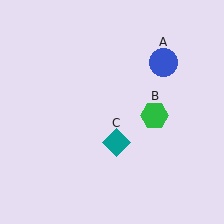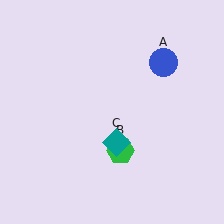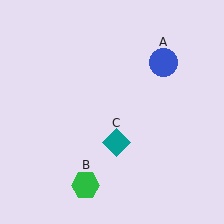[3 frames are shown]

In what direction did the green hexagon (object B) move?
The green hexagon (object B) moved down and to the left.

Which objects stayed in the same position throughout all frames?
Blue circle (object A) and teal diamond (object C) remained stationary.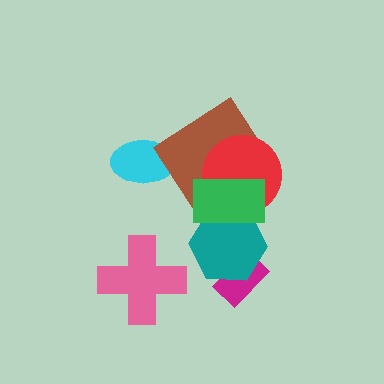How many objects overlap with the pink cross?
0 objects overlap with the pink cross.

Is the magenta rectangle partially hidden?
Yes, it is partially covered by another shape.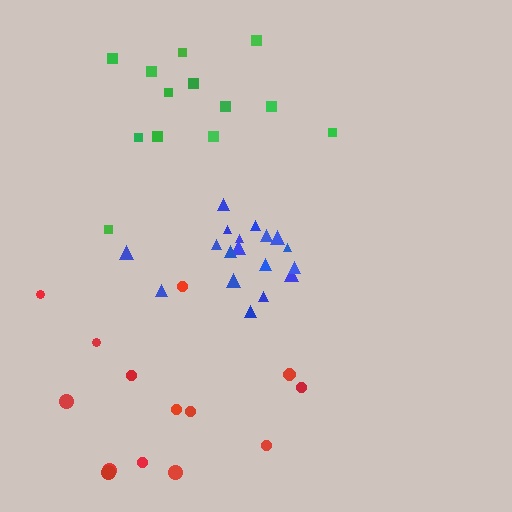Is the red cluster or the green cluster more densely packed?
Green.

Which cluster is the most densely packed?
Blue.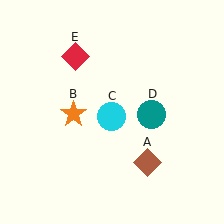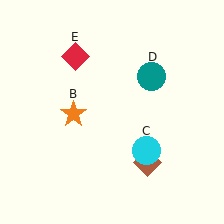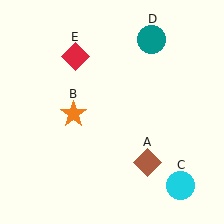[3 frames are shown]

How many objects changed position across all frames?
2 objects changed position: cyan circle (object C), teal circle (object D).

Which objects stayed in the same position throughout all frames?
Brown diamond (object A) and orange star (object B) and red diamond (object E) remained stationary.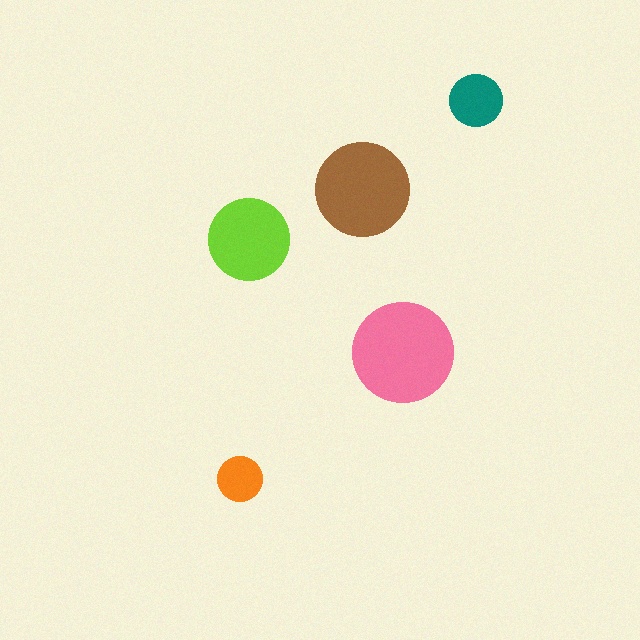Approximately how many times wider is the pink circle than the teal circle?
About 2 times wider.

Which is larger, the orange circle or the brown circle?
The brown one.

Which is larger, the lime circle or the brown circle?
The brown one.